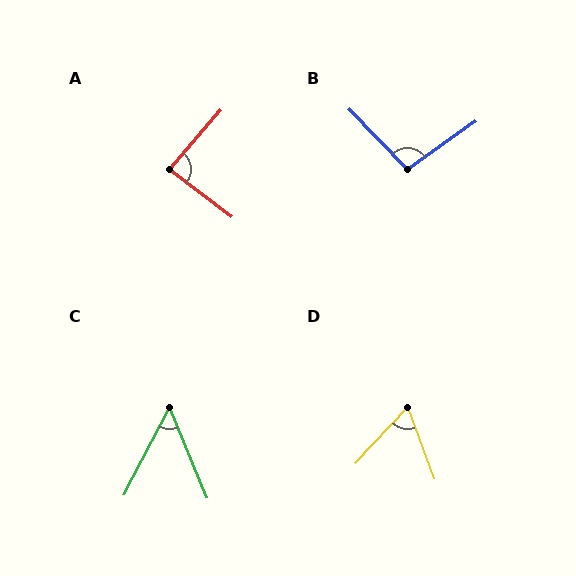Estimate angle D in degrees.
Approximately 63 degrees.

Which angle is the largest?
B, at approximately 99 degrees.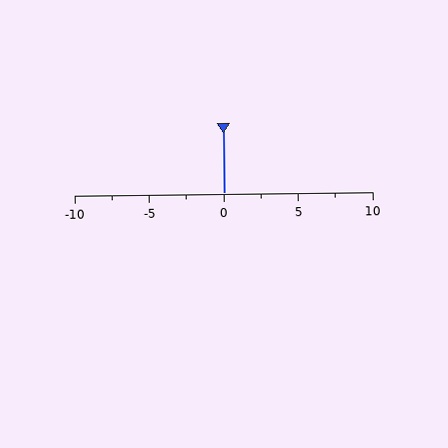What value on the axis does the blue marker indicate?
The marker indicates approximately 0.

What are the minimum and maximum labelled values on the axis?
The axis runs from -10 to 10.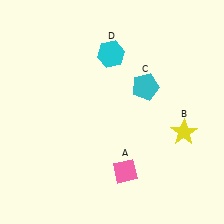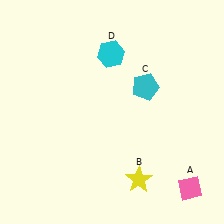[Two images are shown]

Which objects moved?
The objects that moved are: the pink diamond (A), the yellow star (B).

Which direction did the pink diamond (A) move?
The pink diamond (A) moved right.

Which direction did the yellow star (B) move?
The yellow star (B) moved down.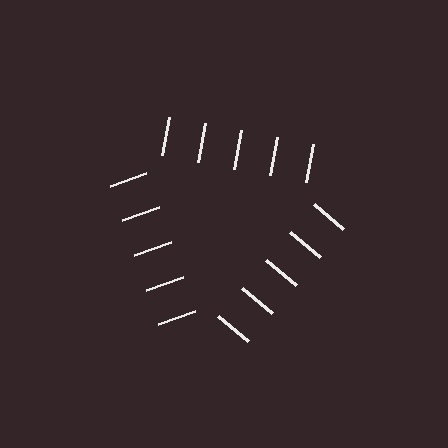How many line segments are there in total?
15 — 5 along each of the 3 edges.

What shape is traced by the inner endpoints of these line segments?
An illusory triangle — the line segments terminate on its edges but no continuous stroke is drawn.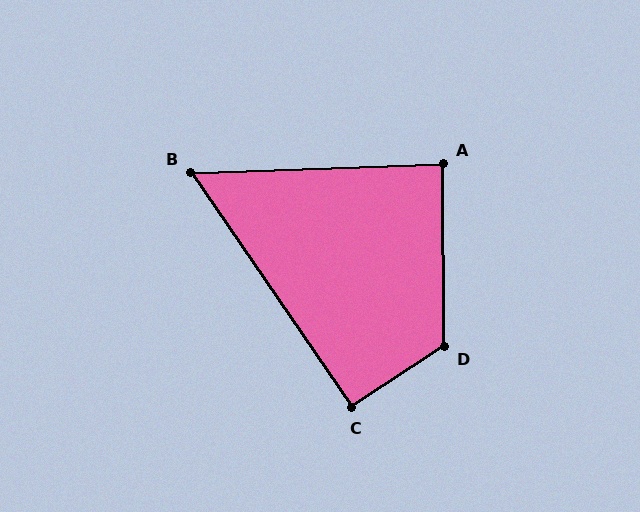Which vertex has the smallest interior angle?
B, at approximately 57 degrees.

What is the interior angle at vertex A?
Approximately 88 degrees (approximately right).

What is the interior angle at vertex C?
Approximately 92 degrees (approximately right).